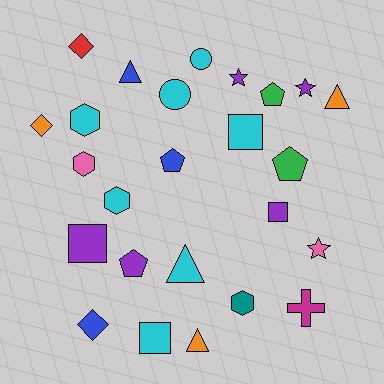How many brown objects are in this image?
There are no brown objects.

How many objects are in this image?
There are 25 objects.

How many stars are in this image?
There are 3 stars.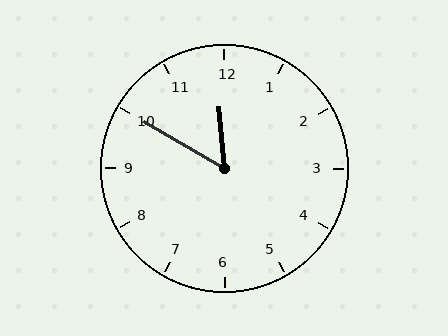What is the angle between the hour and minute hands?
Approximately 55 degrees.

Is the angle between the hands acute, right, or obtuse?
It is acute.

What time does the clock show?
11:50.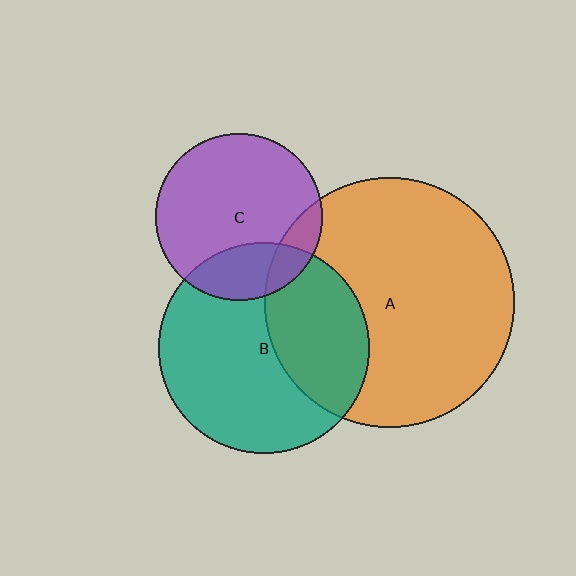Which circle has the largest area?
Circle A (orange).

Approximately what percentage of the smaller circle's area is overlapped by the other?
Approximately 10%.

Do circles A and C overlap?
Yes.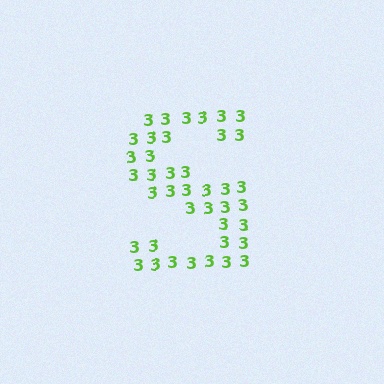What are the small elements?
The small elements are digit 3's.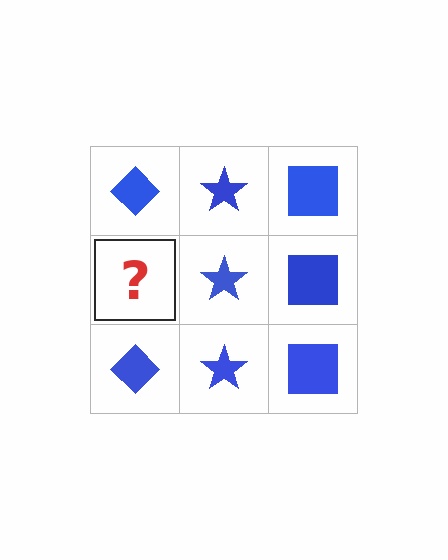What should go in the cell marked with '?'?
The missing cell should contain a blue diamond.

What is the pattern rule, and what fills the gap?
The rule is that each column has a consistent shape. The gap should be filled with a blue diamond.